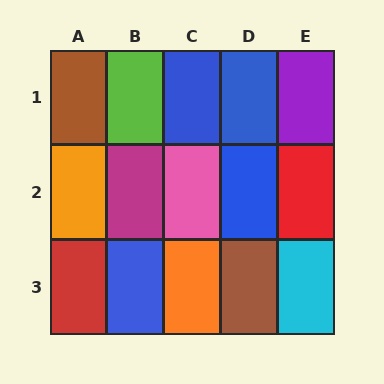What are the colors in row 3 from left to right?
Red, blue, orange, brown, cyan.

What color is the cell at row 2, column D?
Blue.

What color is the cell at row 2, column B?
Magenta.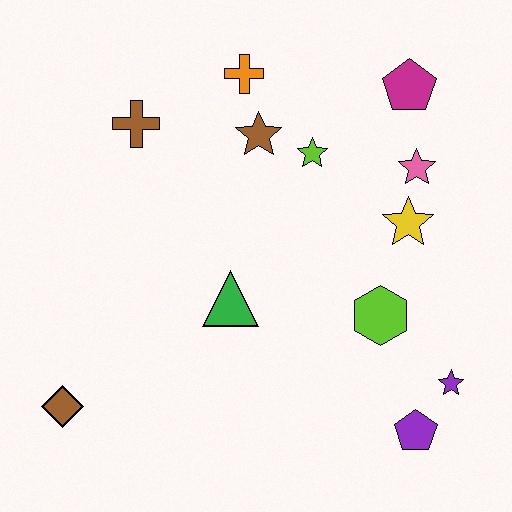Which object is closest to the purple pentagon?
The purple star is closest to the purple pentagon.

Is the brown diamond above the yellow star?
No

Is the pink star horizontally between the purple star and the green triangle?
Yes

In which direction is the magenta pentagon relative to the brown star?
The magenta pentagon is to the right of the brown star.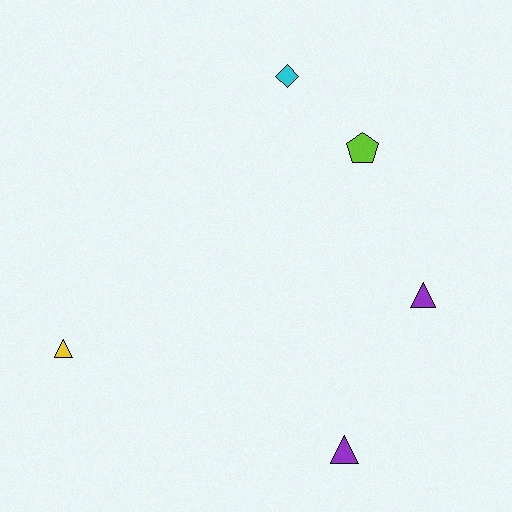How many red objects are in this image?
There are no red objects.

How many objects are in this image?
There are 5 objects.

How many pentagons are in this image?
There is 1 pentagon.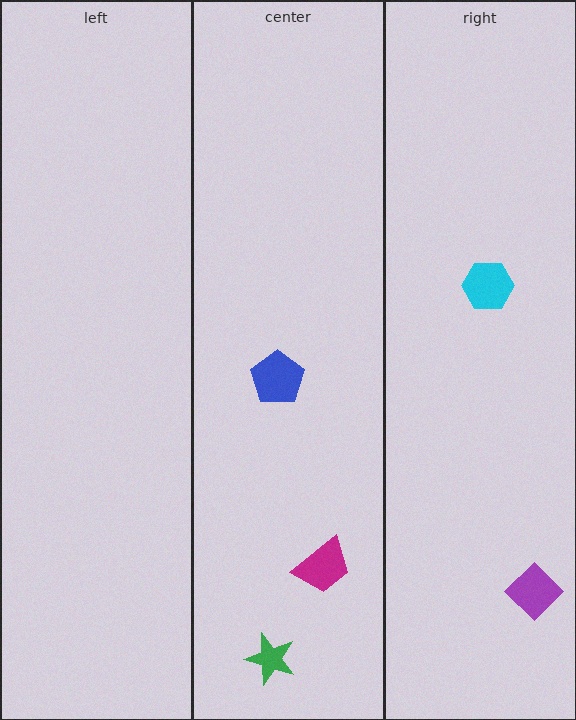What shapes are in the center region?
The green star, the blue pentagon, the magenta trapezoid.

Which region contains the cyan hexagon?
The right region.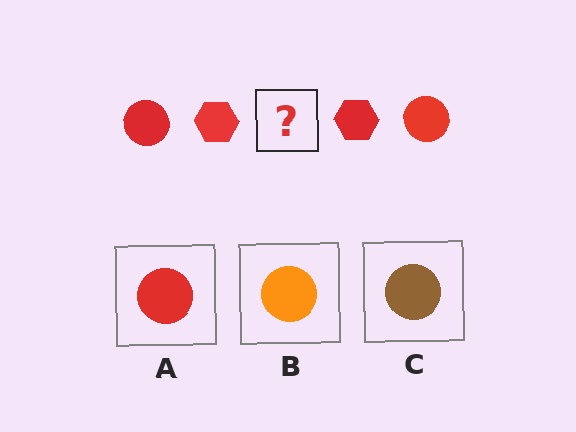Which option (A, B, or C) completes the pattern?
A.